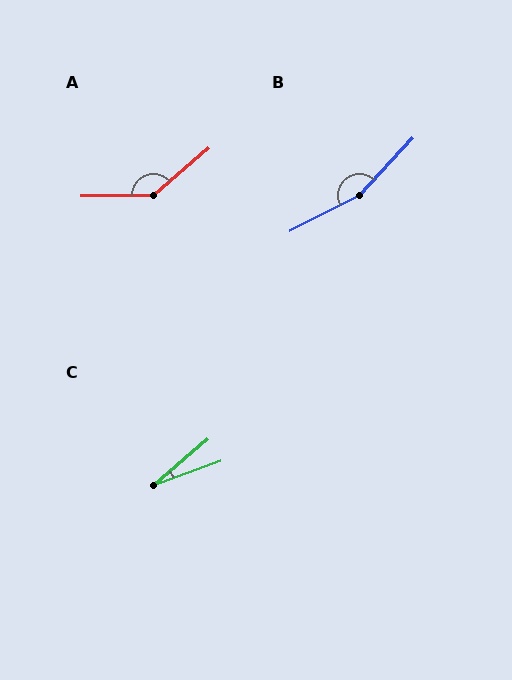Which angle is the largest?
B, at approximately 160 degrees.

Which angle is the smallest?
C, at approximately 20 degrees.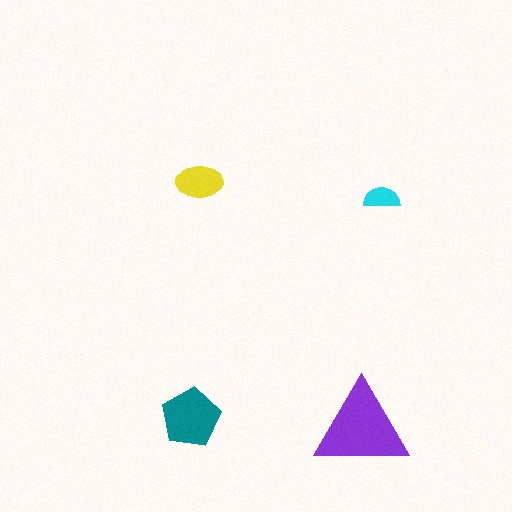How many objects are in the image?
There are 4 objects in the image.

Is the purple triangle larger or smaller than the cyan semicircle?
Larger.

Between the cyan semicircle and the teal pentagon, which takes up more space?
The teal pentagon.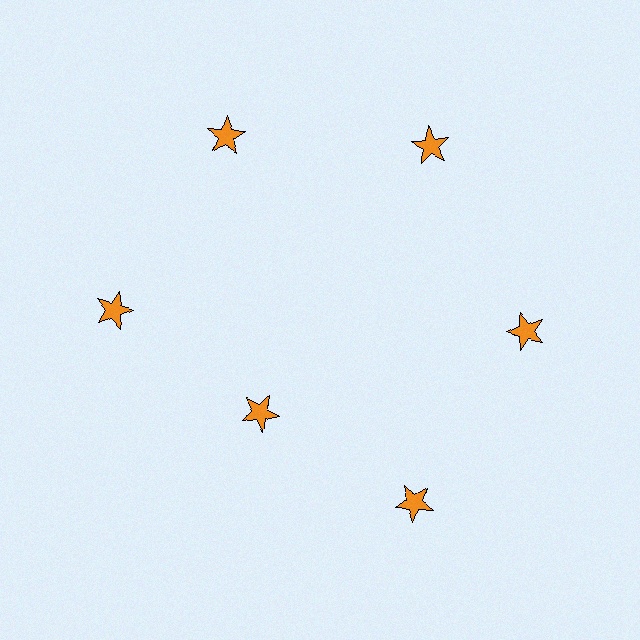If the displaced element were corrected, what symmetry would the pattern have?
It would have 6-fold rotational symmetry — the pattern would map onto itself every 60 degrees.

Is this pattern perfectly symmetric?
No. The 6 orange stars are arranged in a ring, but one element near the 7 o'clock position is pulled inward toward the center, breaking the 6-fold rotational symmetry.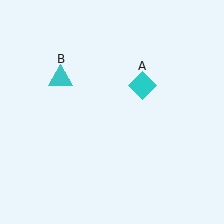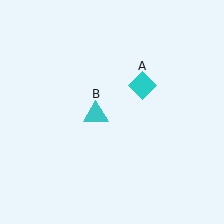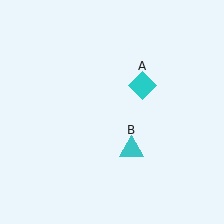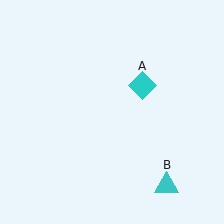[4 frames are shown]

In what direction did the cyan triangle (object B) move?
The cyan triangle (object B) moved down and to the right.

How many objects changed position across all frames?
1 object changed position: cyan triangle (object B).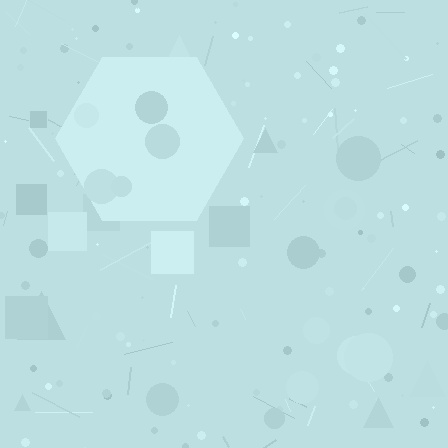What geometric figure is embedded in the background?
A hexagon is embedded in the background.